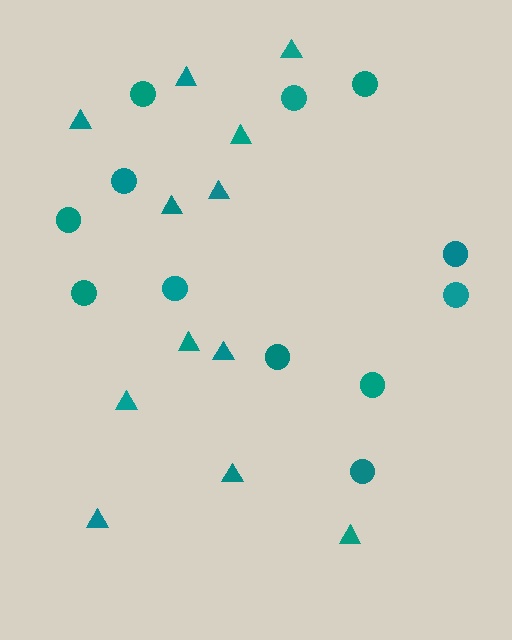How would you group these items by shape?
There are 2 groups: one group of circles (12) and one group of triangles (12).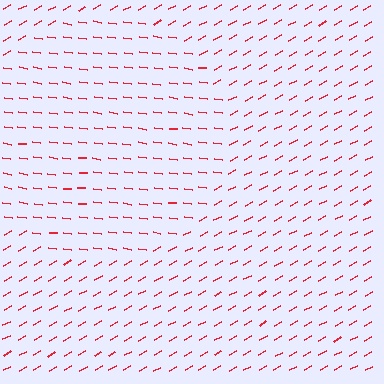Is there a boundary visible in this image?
Yes, there is a texture boundary formed by a change in line orientation.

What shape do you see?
I see a circle.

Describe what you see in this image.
The image is filled with small red line segments. A circle region in the image has lines oriented differently from the surrounding lines, creating a visible texture boundary.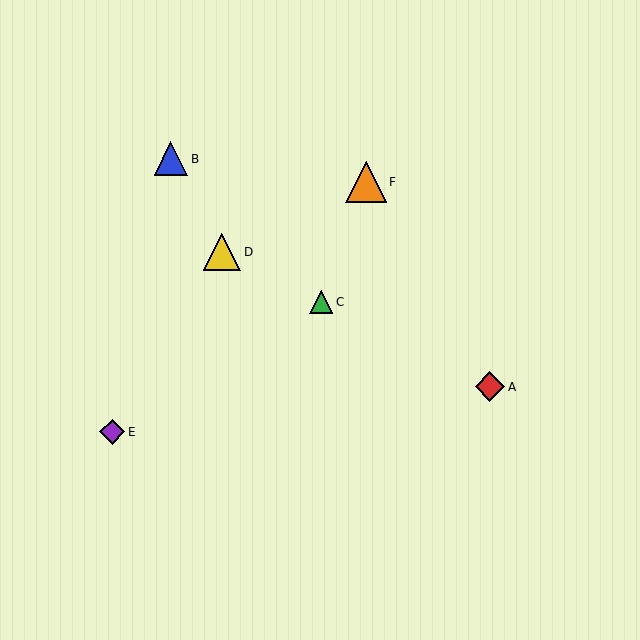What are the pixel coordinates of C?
Object C is at (321, 302).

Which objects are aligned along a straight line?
Objects A, C, D are aligned along a straight line.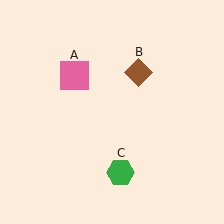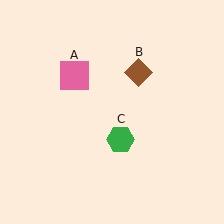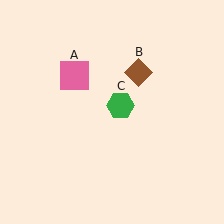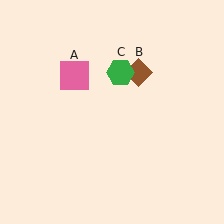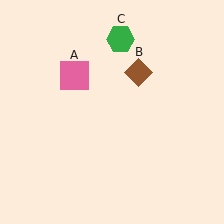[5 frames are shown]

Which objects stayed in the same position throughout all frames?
Pink square (object A) and brown diamond (object B) remained stationary.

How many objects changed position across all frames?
1 object changed position: green hexagon (object C).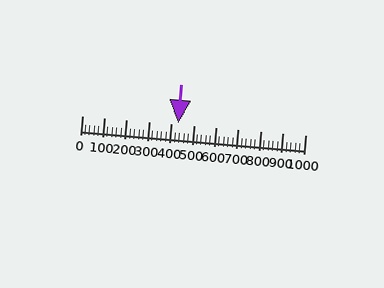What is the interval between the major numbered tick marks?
The major tick marks are spaced 100 units apart.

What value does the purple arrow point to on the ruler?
The purple arrow points to approximately 432.